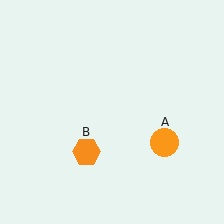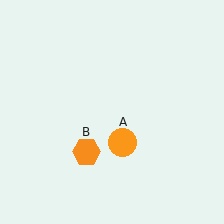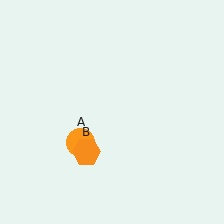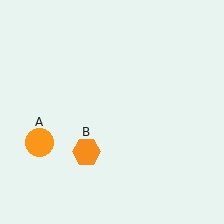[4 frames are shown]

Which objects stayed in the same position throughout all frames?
Orange hexagon (object B) remained stationary.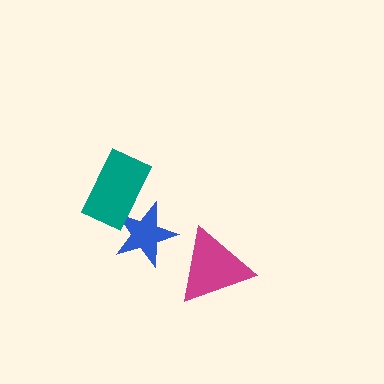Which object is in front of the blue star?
The teal rectangle is in front of the blue star.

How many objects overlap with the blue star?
1 object overlaps with the blue star.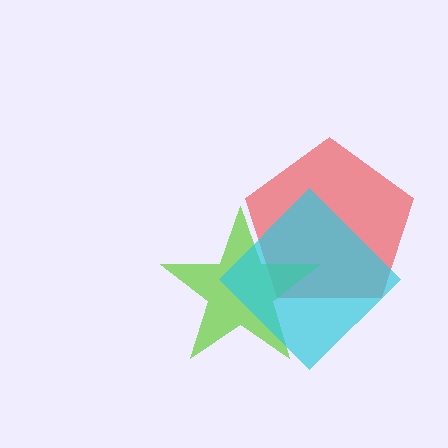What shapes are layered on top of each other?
The layered shapes are: a red pentagon, a lime star, a cyan diamond.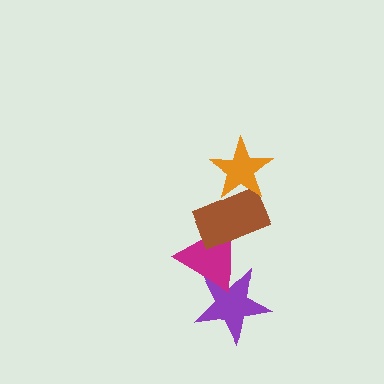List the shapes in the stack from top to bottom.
From top to bottom: the orange star, the brown rectangle, the magenta triangle, the purple star.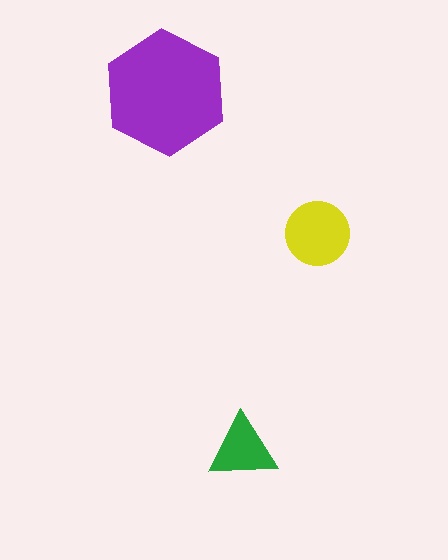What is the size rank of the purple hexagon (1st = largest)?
1st.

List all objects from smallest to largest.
The green triangle, the yellow circle, the purple hexagon.